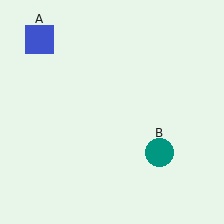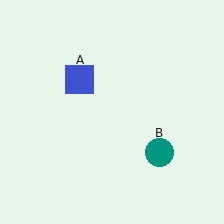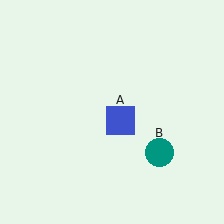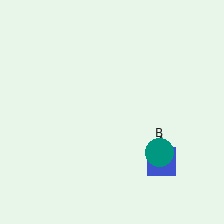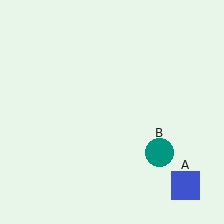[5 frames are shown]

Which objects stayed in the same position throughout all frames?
Teal circle (object B) remained stationary.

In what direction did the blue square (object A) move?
The blue square (object A) moved down and to the right.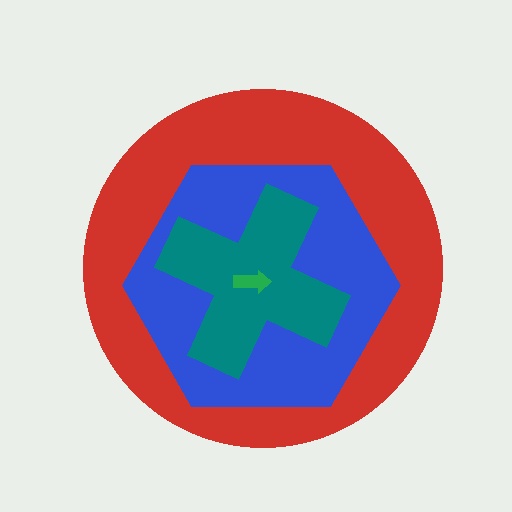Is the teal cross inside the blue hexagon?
Yes.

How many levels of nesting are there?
4.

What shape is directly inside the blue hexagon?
The teal cross.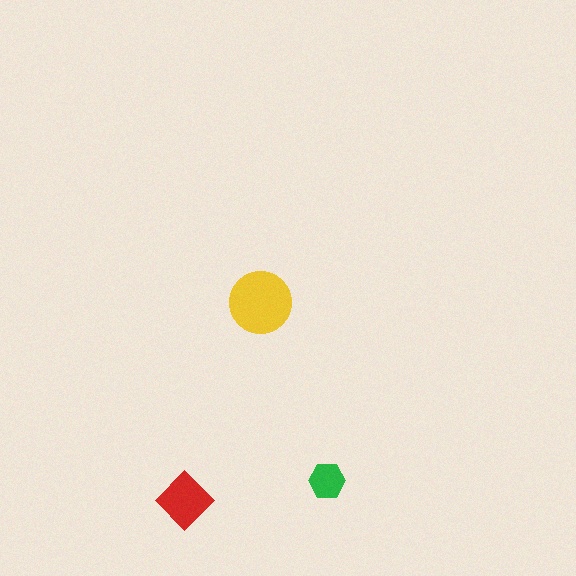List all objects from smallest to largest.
The green hexagon, the red diamond, the yellow circle.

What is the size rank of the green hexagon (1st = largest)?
3rd.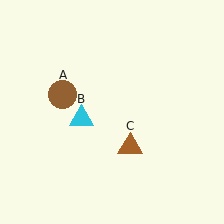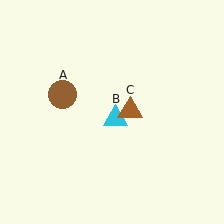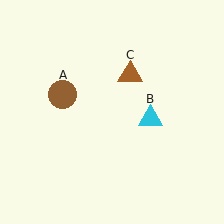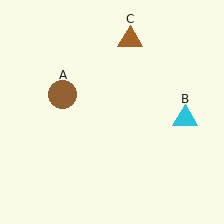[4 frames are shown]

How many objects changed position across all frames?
2 objects changed position: cyan triangle (object B), brown triangle (object C).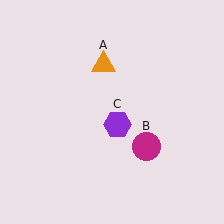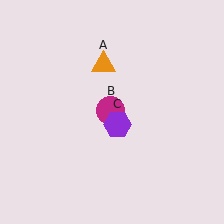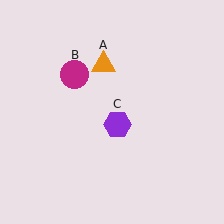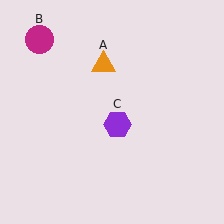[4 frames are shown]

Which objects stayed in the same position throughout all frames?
Orange triangle (object A) and purple hexagon (object C) remained stationary.